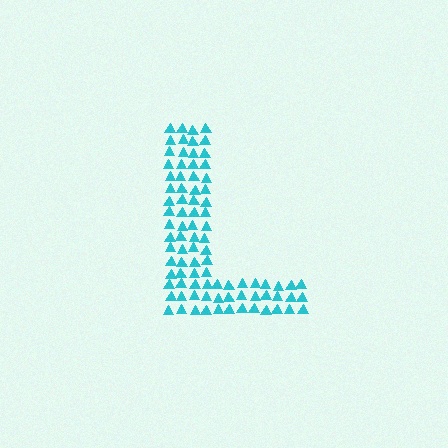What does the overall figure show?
The overall figure shows the letter L.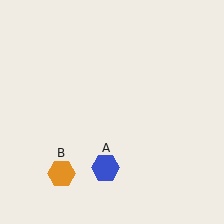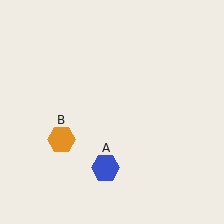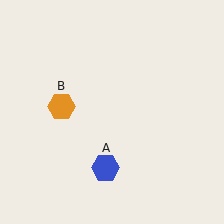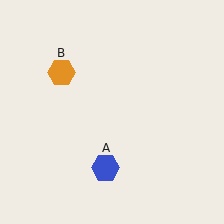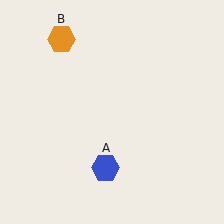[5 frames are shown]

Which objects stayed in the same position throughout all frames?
Blue hexagon (object A) remained stationary.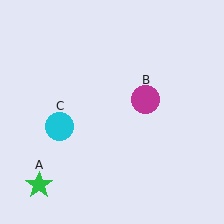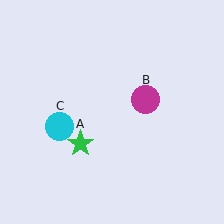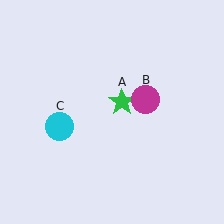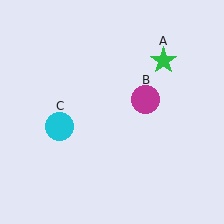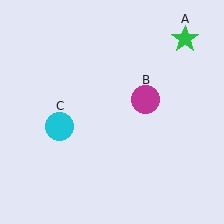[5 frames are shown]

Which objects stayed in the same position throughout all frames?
Magenta circle (object B) and cyan circle (object C) remained stationary.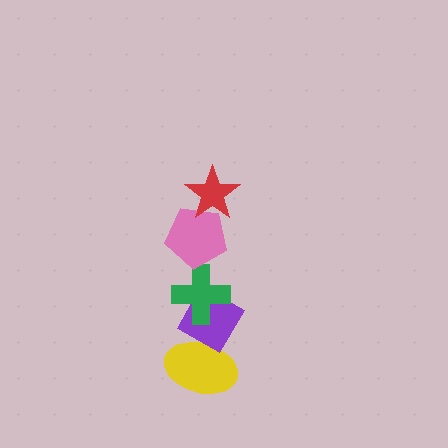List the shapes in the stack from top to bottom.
From top to bottom: the red star, the pink pentagon, the green cross, the purple diamond, the yellow ellipse.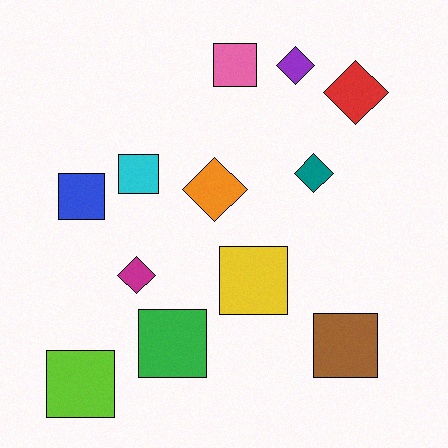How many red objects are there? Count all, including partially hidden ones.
There is 1 red object.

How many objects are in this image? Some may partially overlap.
There are 12 objects.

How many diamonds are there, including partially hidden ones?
There are 5 diamonds.